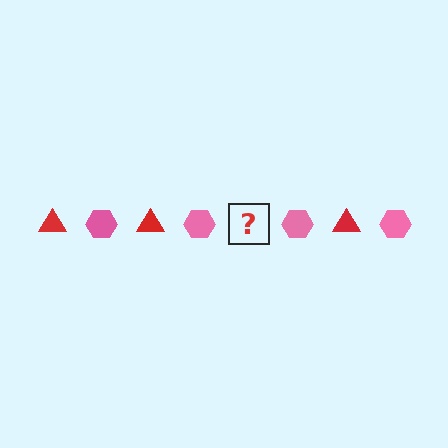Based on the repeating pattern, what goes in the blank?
The blank should be a red triangle.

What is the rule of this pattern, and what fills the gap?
The rule is that the pattern alternates between red triangle and pink hexagon. The gap should be filled with a red triangle.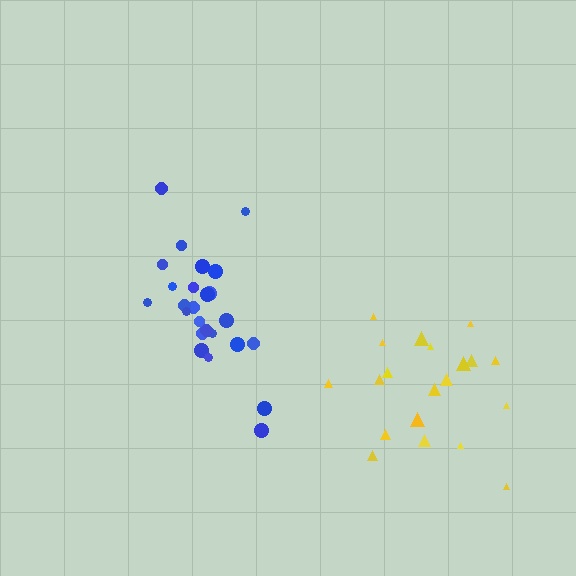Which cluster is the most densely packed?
Blue.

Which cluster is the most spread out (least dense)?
Yellow.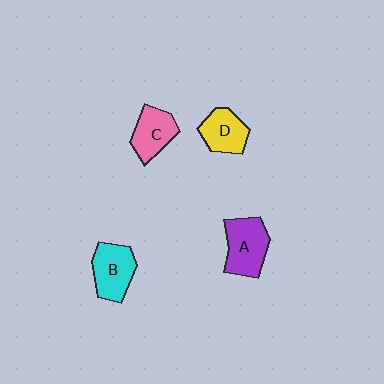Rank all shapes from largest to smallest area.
From largest to smallest: A (purple), B (cyan), C (pink), D (yellow).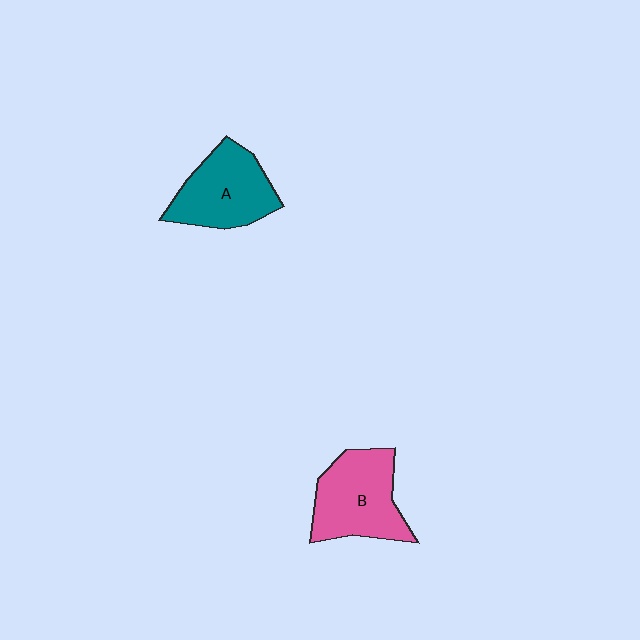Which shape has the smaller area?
Shape A (teal).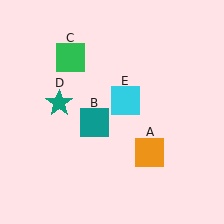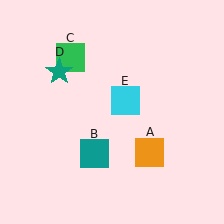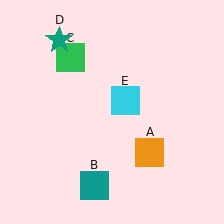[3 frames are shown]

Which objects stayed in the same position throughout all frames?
Orange square (object A) and green square (object C) and cyan square (object E) remained stationary.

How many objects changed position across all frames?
2 objects changed position: teal square (object B), teal star (object D).